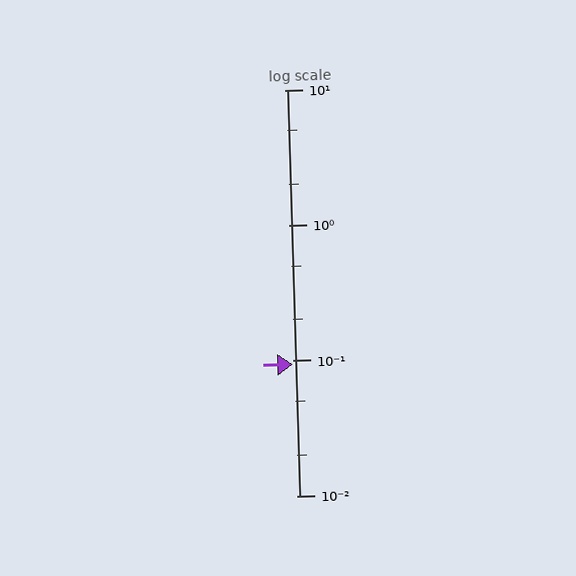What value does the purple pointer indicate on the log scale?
The pointer indicates approximately 0.093.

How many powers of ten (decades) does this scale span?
The scale spans 3 decades, from 0.01 to 10.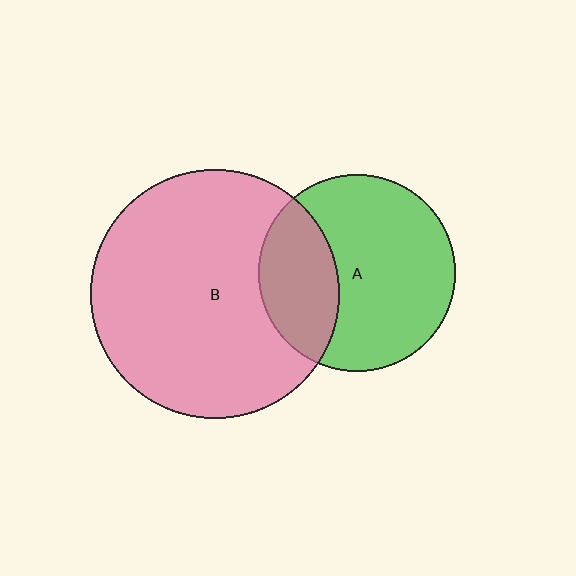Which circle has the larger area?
Circle B (pink).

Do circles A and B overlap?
Yes.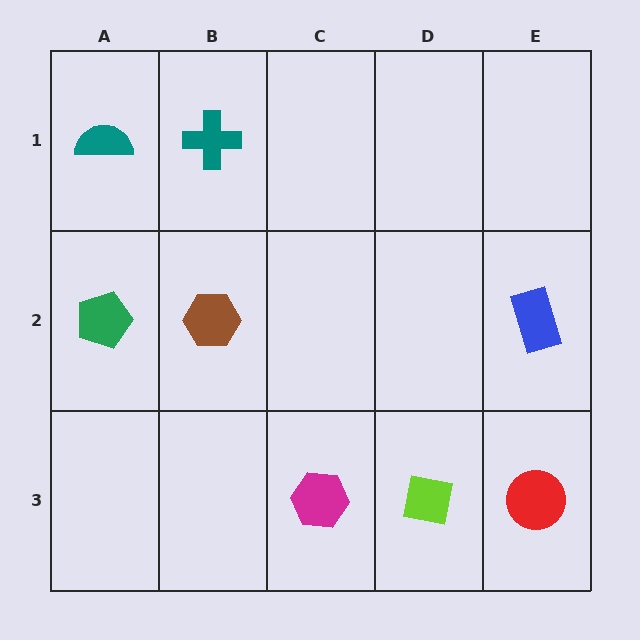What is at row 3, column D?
A lime square.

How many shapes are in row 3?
3 shapes.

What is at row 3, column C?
A magenta hexagon.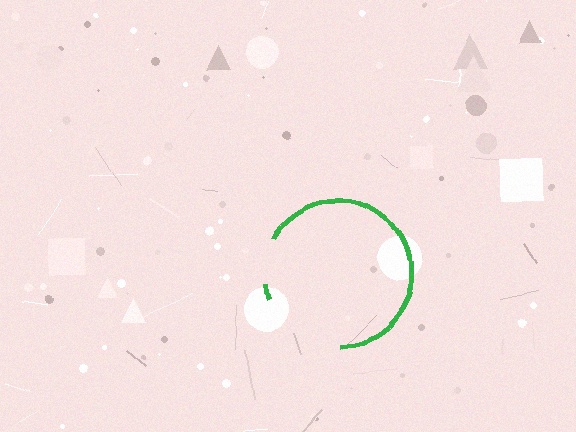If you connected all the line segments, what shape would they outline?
They would outline a circle.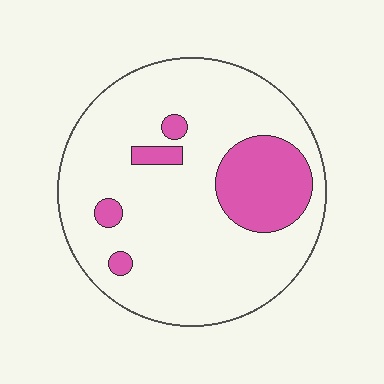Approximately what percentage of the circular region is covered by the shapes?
Approximately 20%.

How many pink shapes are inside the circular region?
5.